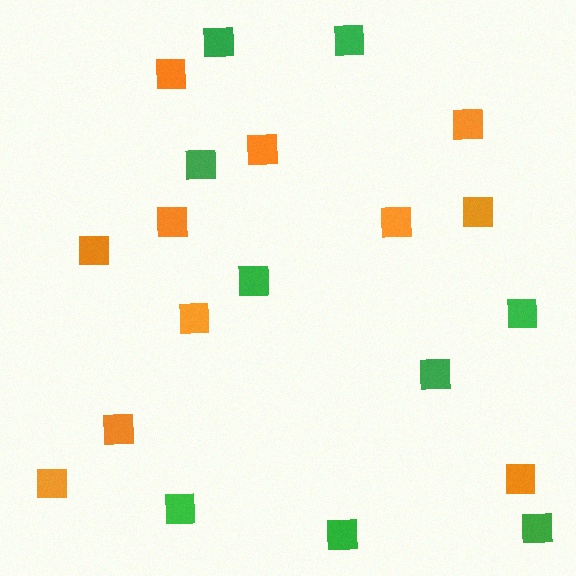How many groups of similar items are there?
There are 2 groups: one group of green squares (9) and one group of orange squares (11).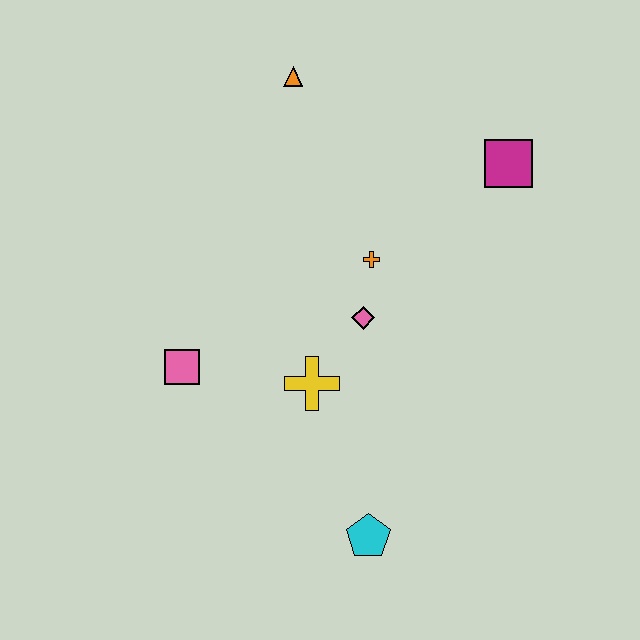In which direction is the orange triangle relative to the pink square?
The orange triangle is above the pink square.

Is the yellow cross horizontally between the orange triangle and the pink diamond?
Yes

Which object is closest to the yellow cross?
The pink diamond is closest to the yellow cross.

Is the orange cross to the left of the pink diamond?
No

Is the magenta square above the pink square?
Yes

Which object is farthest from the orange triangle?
The cyan pentagon is farthest from the orange triangle.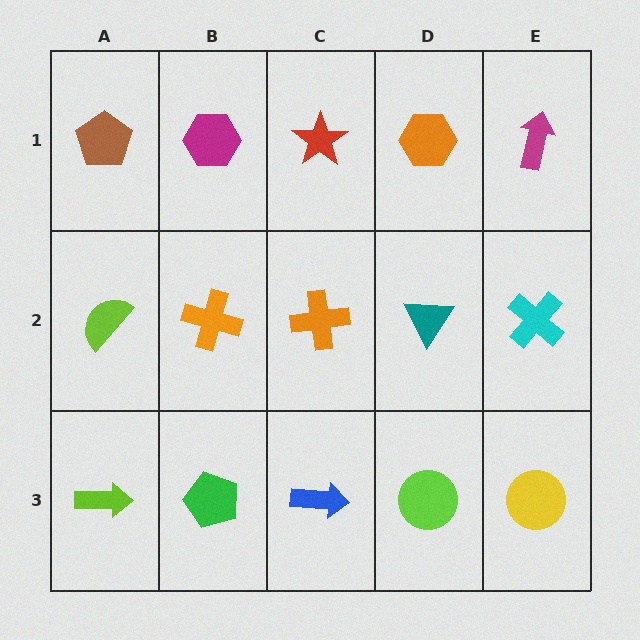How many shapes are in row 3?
5 shapes.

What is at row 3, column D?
A lime circle.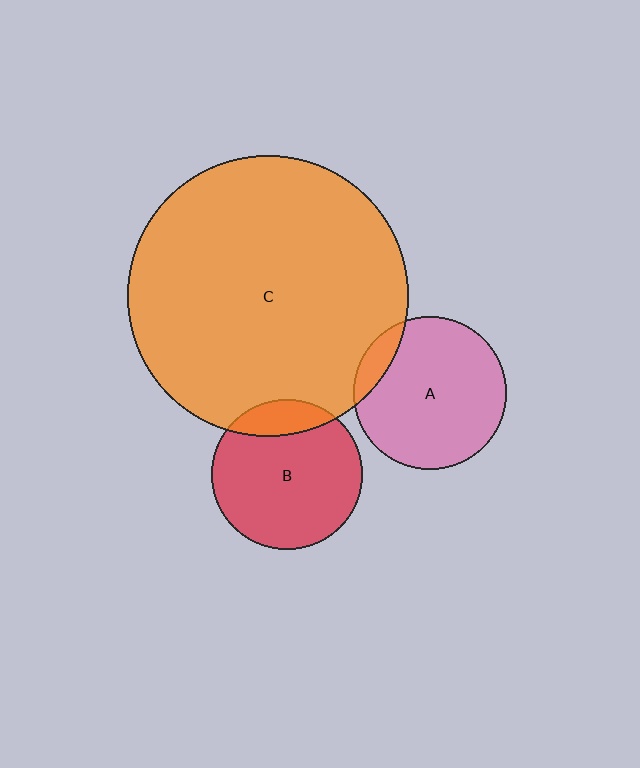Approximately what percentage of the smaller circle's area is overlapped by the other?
Approximately 15%.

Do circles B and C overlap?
Yes.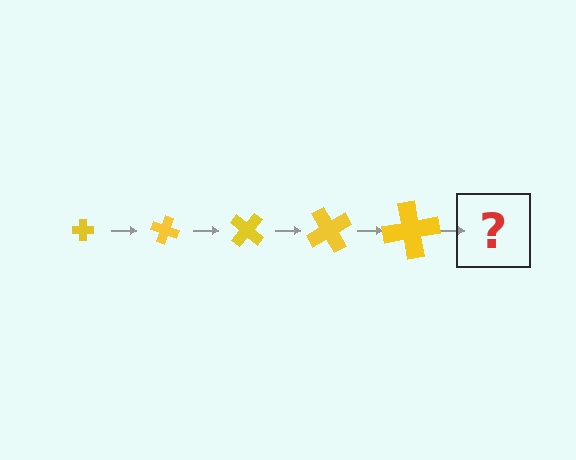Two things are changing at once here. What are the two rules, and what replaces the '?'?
The two rules are that the cross grows larger each step and it rotates 20 degrees each step. The '?' should be a cross, larger than the previous one and rotated 100 degrees from the start.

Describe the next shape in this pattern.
It should be a cross, larger than the previous one and rotated 100 degrees from the start.